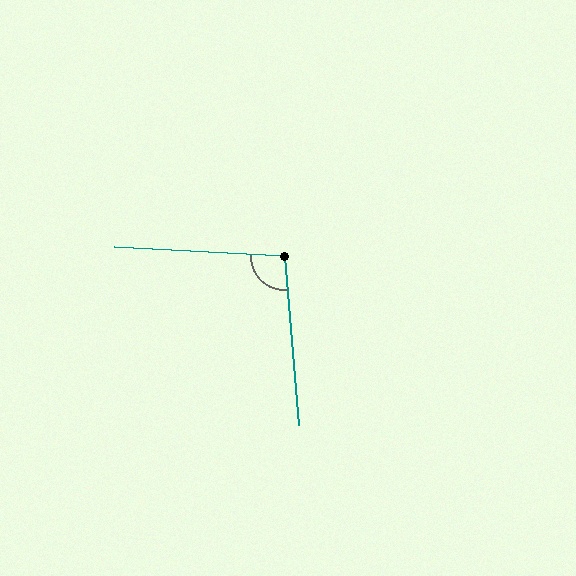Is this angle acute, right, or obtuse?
It is obtuse.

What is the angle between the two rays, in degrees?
Approximately 98 degrees.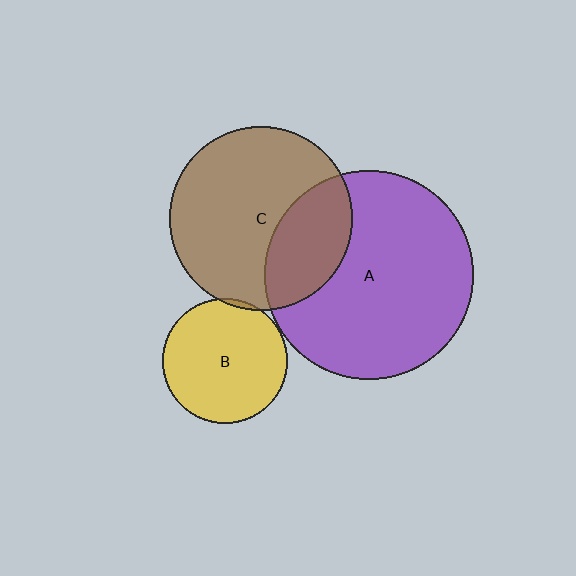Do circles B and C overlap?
Yes.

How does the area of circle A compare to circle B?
Approximately 2.8 times.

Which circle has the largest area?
Circle A (purple).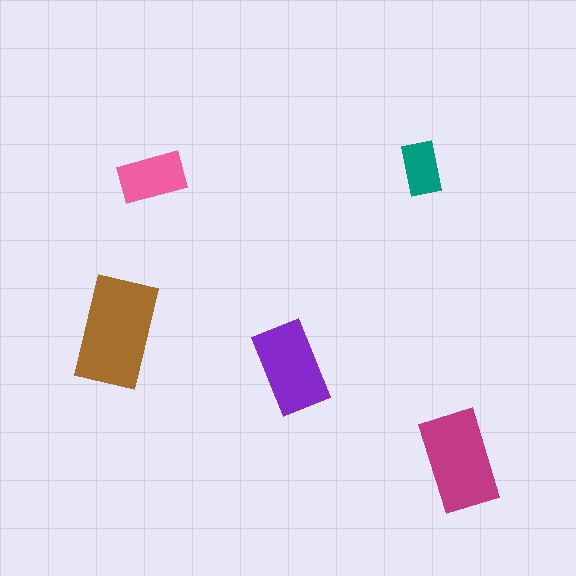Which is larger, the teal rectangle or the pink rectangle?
The pink one.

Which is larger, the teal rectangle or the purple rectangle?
The purple one.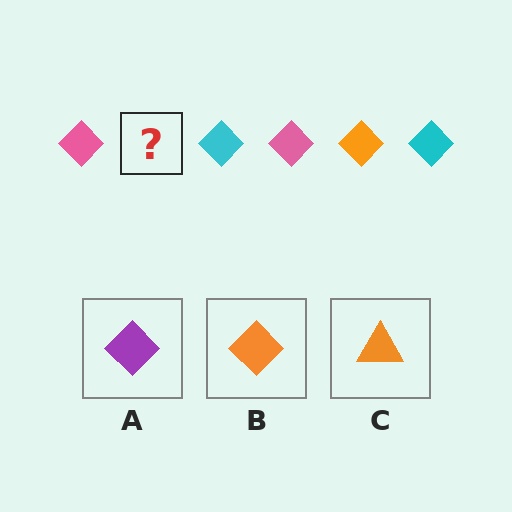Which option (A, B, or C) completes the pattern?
B.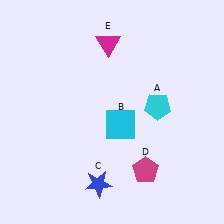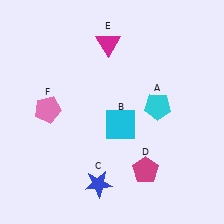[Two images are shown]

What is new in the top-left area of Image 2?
A pink pentagon (F) was added in the top-left area of Image 2.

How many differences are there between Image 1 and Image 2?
There is 1 difference between the two images.